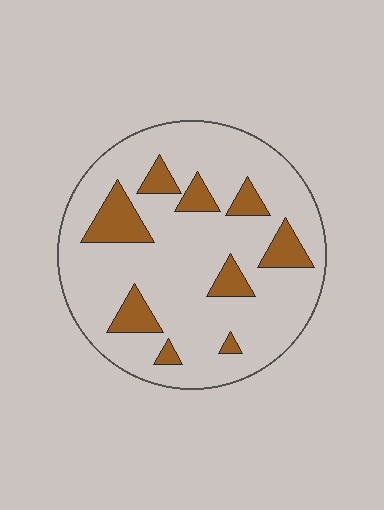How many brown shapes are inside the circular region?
9.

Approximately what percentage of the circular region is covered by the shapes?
Approximately 20%.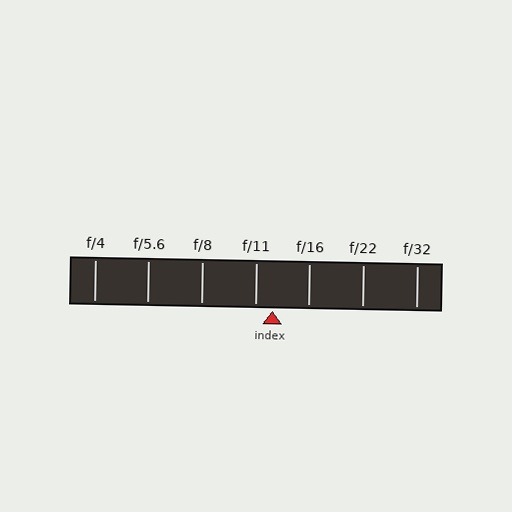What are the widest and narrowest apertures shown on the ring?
The widest aperture shown is f/4 and the narrowest is f/32.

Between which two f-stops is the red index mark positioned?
The index mark is between f/11 and f/16.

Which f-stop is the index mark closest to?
The index mark is closest to f/11.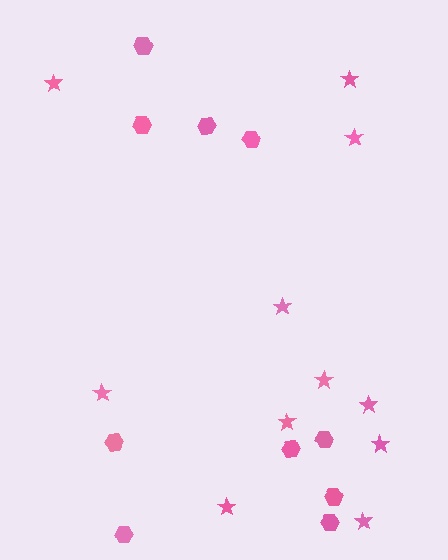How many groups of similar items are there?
There are 2 groups: one group of stars (11) and one group of hexagons (10).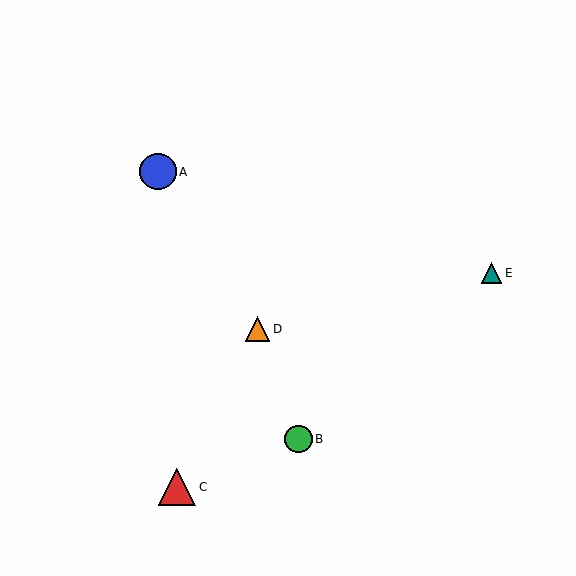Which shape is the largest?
The red triangle (labeled C) is the largest.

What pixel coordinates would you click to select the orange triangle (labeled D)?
Click at (257, 329) to select the orange triangle D.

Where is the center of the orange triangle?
The center of the orange triangle is at (257, 329).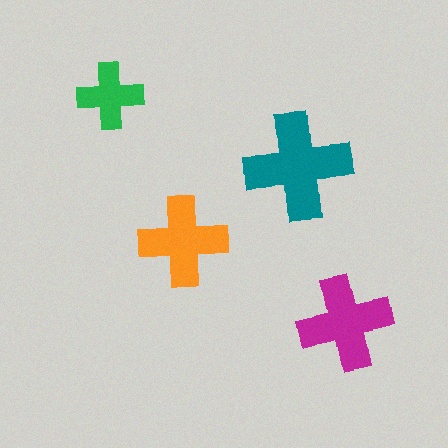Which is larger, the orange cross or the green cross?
The orange one.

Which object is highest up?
The green cross is topmost.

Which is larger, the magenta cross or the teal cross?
The teal one.